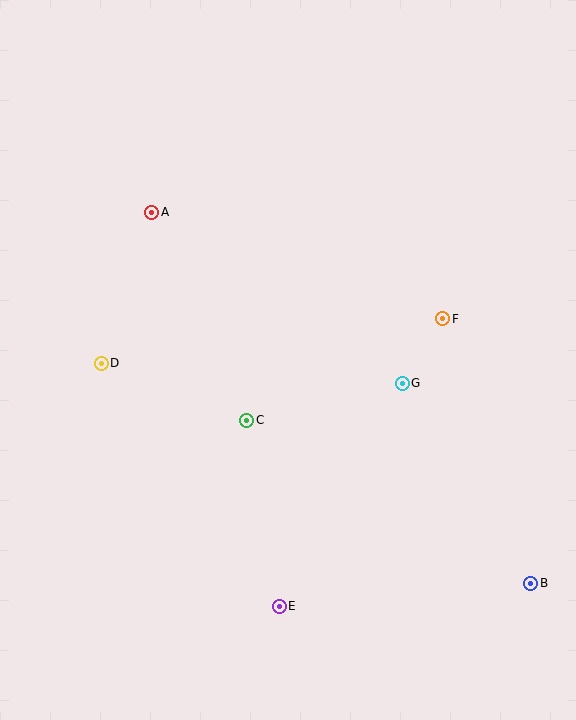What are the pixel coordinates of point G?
Point G is at (402, 383).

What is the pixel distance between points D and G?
The distance between D and G is 302 pixels.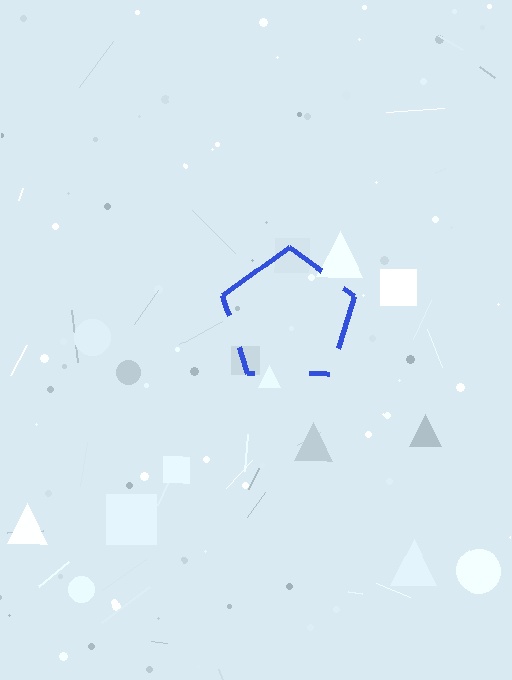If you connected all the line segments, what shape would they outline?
They would outline a pentagon.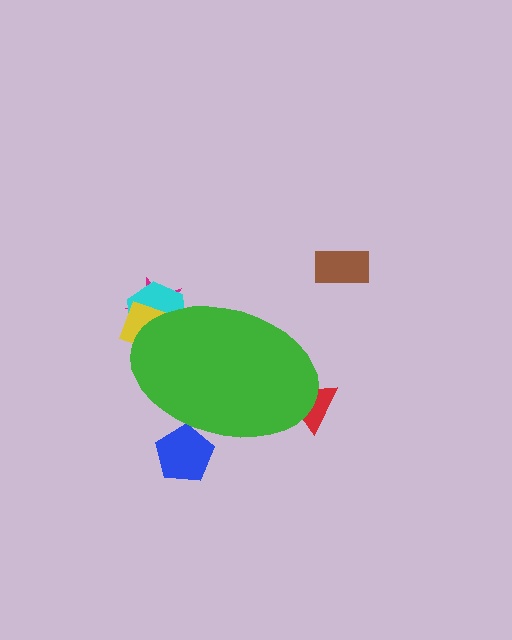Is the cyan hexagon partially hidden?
Yes, the cyan hexagon is partially hidden behind the green ellipse.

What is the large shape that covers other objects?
A green ellipse.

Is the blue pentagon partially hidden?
Yes, the blue pentagon is partially hidden behind the green ellipse.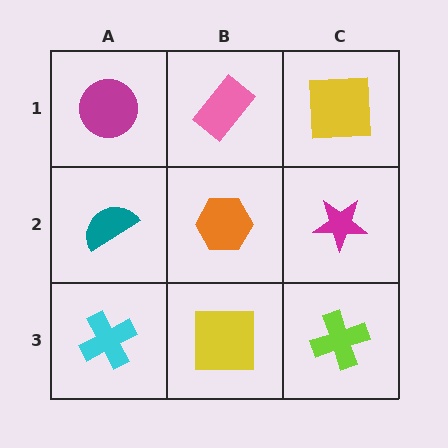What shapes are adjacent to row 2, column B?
A pink rectangle (row 1, column B), a yellow square (row 3, column B), a teal semicircle (row 2, column A), a magenta star (row 2, column C).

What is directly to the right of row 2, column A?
An orange hexagon.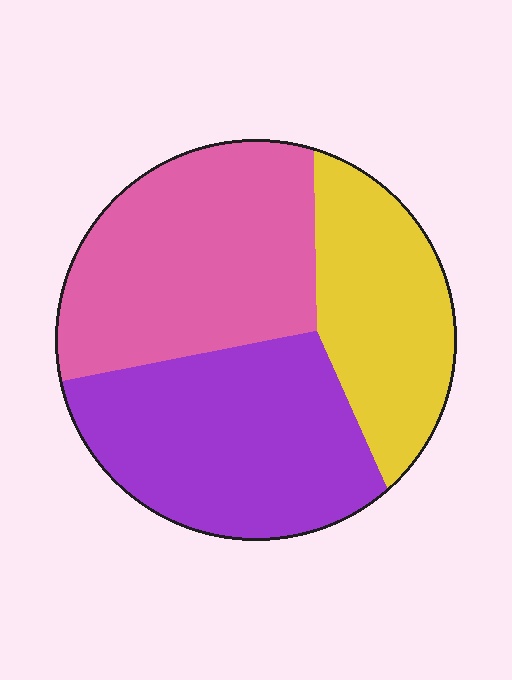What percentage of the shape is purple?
Purple takes up about three eighths (3/8) of the shape.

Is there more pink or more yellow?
Pink.